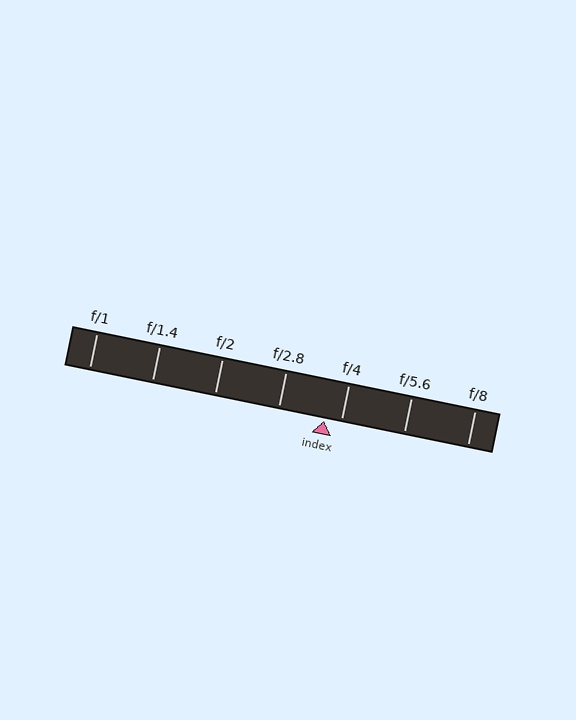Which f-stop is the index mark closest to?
The index mark is closest to f/4.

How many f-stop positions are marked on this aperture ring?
There are 7 f-stop positions marked.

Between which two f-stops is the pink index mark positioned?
The index mark is between f/2.8 and f/4.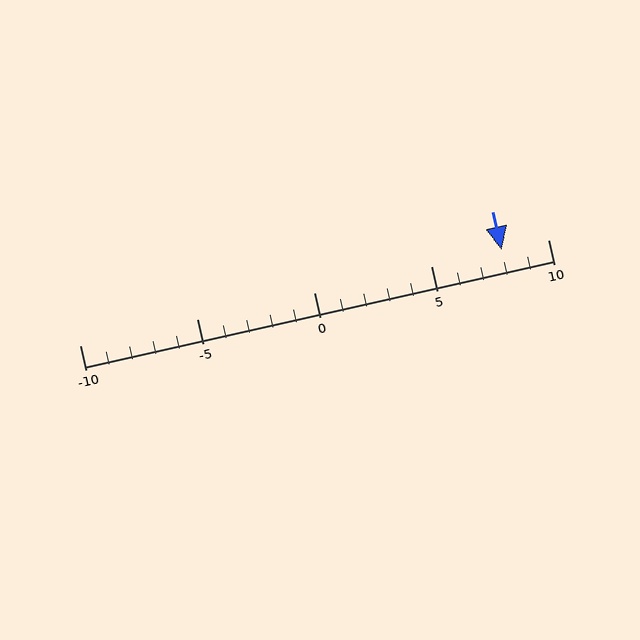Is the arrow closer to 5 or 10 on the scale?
The arrow is closer to 10.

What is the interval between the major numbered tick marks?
The major tick marks are spaced 5 units apart.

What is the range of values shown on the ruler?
The ruler shows values from -10 to 10.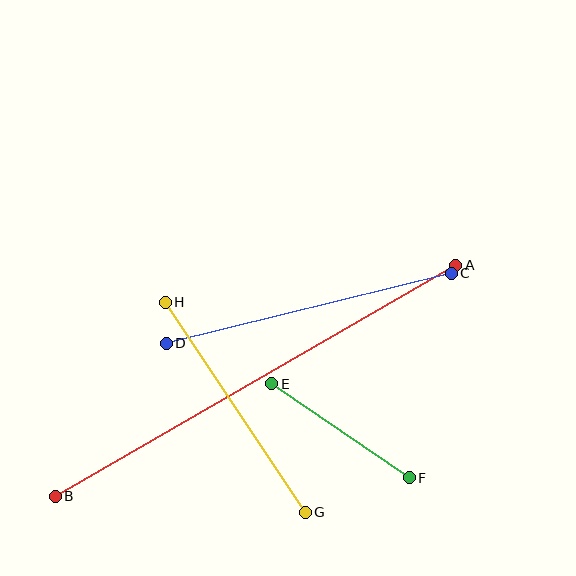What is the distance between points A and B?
The distance is approximately 463 pixels.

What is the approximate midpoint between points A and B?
The midpoint is at approximately (256, 381) pixels.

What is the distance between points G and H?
The distance is approximately 252 pixels.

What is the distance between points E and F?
The distance is approximately 167 pixels.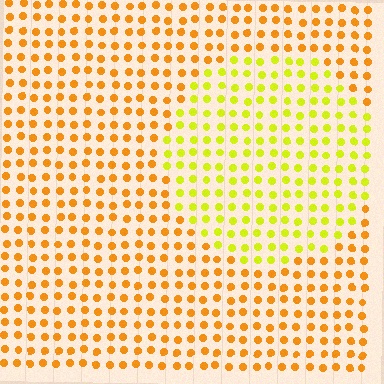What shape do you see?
I see a circle.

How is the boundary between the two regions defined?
The boundary is defined purely by a slight shift in hue (about 35 degrees). Spacing, size, and orientation are identical on both sides.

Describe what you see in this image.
The image is filled with small orange elements in a uniform arrangement. A circle-shaped region is visible where the elements are tinted to a slightly different hue, forming a subtle color boundary.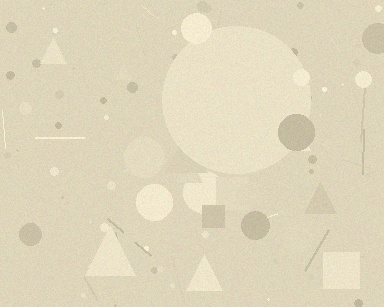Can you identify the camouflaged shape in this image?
The camouflaged shape is a circle.